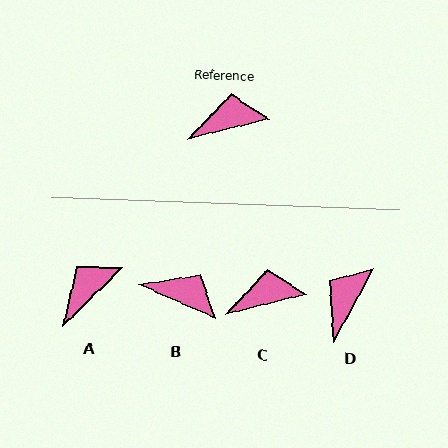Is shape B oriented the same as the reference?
No, it is off by about 37 degrees.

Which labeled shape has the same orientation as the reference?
C.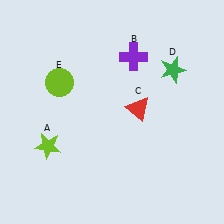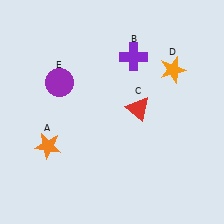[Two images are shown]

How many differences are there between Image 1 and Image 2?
There are 3 differences between the two images.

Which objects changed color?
A changed from lime to orange. D changed from green to orange. E changed from lime to purple.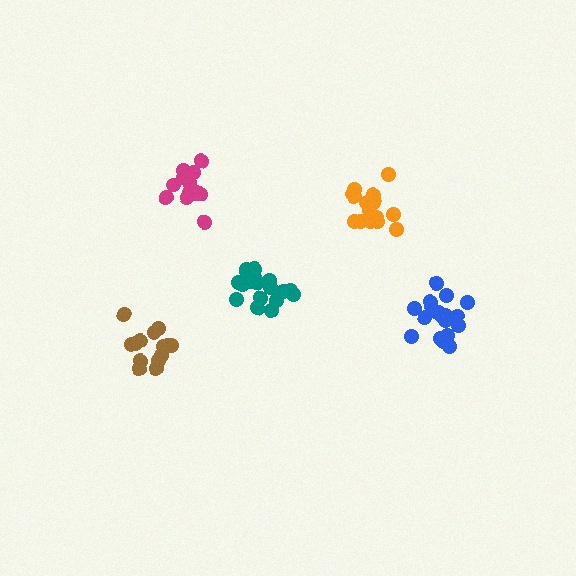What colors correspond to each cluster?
The clusters are colored: orange, magenta, blue, teal, brown.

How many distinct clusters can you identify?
There are 5 distinct clusters.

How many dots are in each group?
Group 1: 15 dots, Group 2: 13 dots, Group 3: 19 dots, Group 4: 19 dots, Group 5: 15 dots (81 total).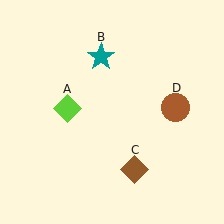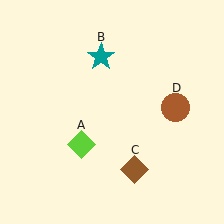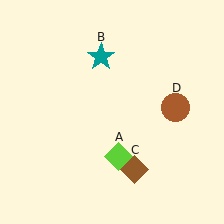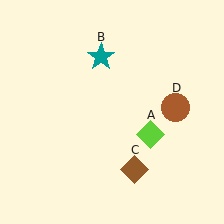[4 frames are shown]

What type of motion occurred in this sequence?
The lime diamond (object A) rotated counterclockwise around the center of the scene.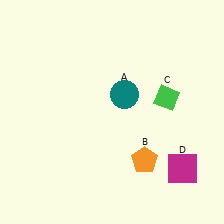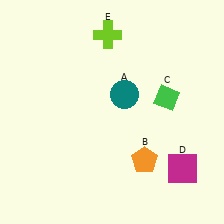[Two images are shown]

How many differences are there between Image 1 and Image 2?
There is 1 difference between the two images.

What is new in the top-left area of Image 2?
A lime cross (E) was added in the top-left area of Image 2.